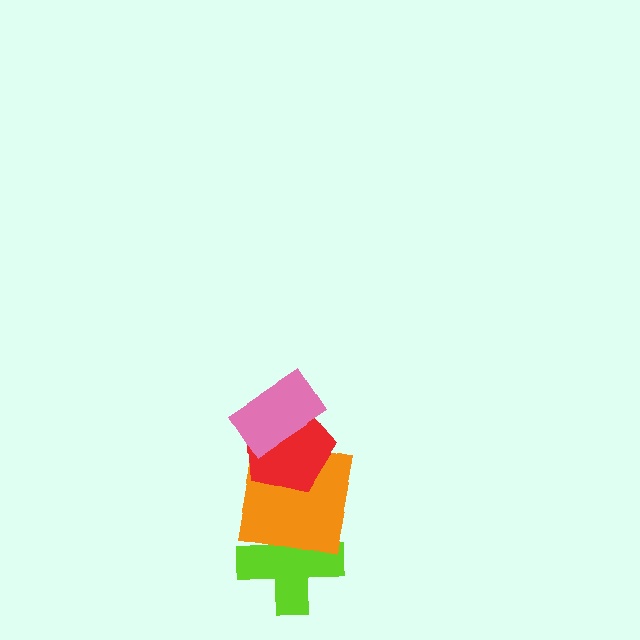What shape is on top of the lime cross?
The orange square is on top of the lime cross.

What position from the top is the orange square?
The orange square is 3rd from the top.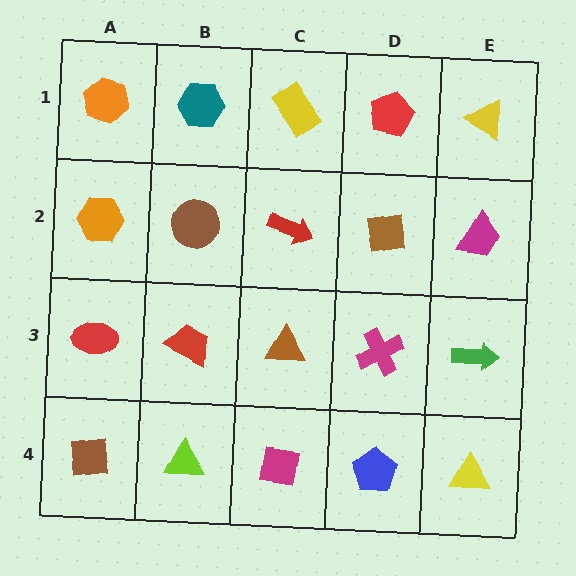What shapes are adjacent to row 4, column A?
A red ellipse (row 3, column A), a lime triangle (row 4, column B).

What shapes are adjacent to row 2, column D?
A red pentagon (row 1, column D), a magenta cross (row 3, column D), a red arrow (row 2, column C), a magenta trapezoid (row 2, column E).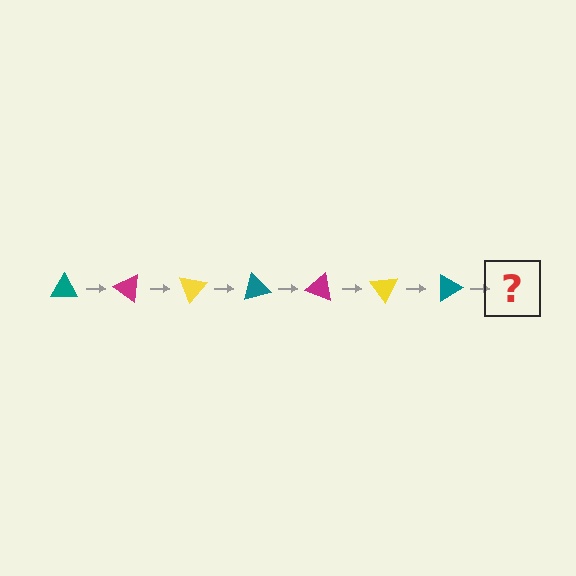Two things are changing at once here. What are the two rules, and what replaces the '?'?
The two rules are that it rotates 35 degrees each step and the color cycles through teal, magenta, and yellow. The '?' should be a magenta triangle, rotated 245 degrees from the start.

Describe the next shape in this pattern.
It should be a magenta triangle, rotated 245 degrees from the start.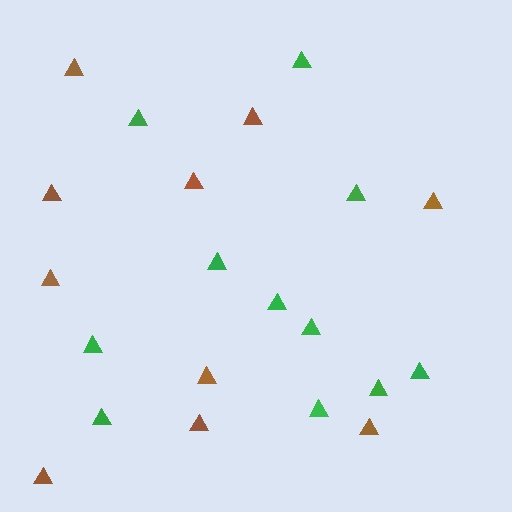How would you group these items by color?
There are 2 groups: one group of green triangles (11) and one group of brown triangles (10).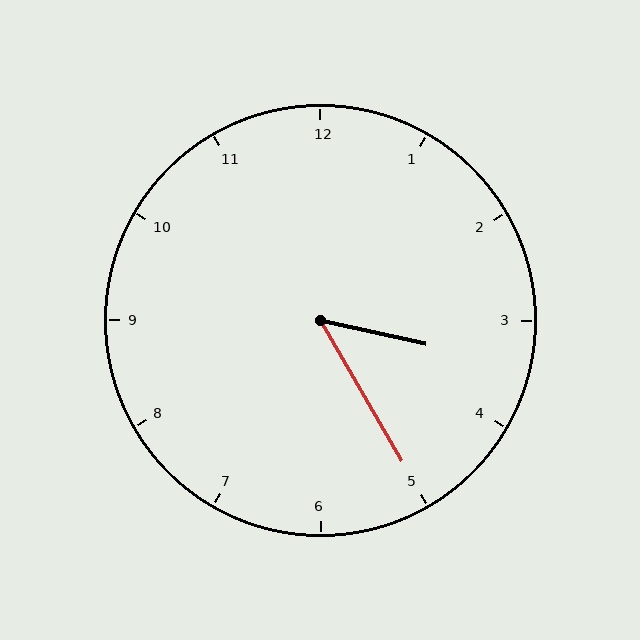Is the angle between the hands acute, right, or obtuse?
It is acute.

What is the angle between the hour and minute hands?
Approximately 48 degrees.